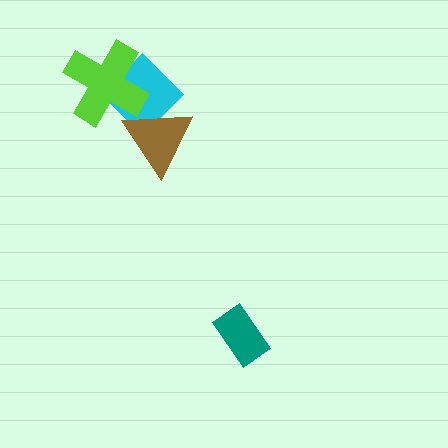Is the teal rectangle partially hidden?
No, no other shape covers it.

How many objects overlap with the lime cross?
1 object overlaps with the lime cross.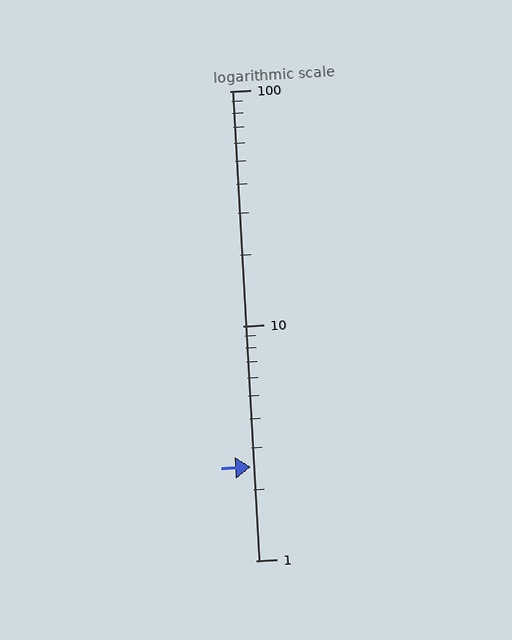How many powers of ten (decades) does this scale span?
The scale spans 2 decades, from 1 to 100.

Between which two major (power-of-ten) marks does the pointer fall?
The pointer is between 1 and 10.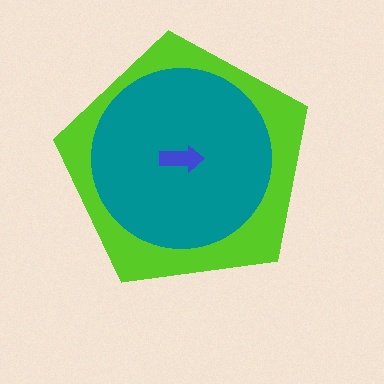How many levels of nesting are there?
3.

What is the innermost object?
The blue arrow.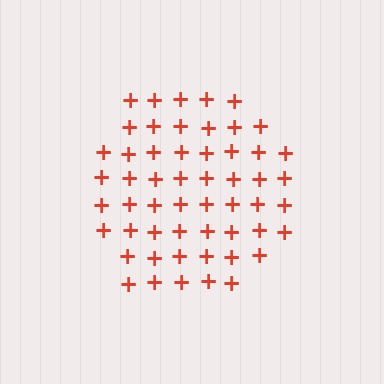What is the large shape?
The large shape is a hexagon.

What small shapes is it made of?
It is made of small plus signs.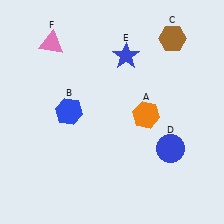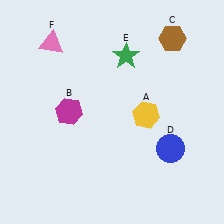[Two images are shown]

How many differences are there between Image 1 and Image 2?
There are 3 differences between the two images.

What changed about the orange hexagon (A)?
In Image 1, A is orange. In Image 2, it changed to yellow.